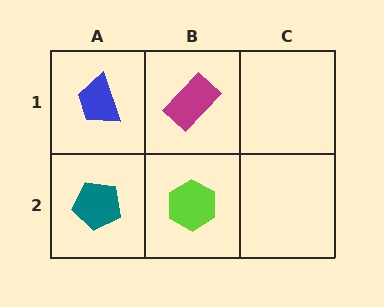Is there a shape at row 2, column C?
No, that cell is empty.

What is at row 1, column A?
A blue trapezoid.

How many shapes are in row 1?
2 shapes.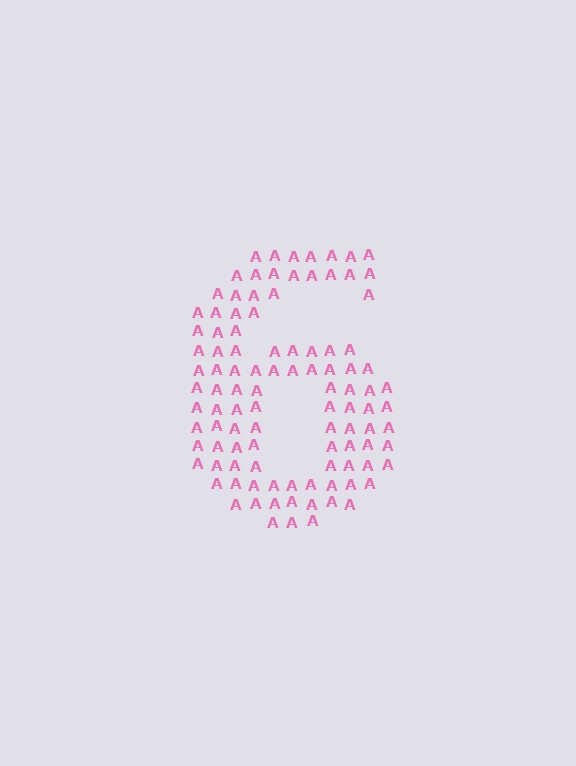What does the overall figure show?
The overall figure shows the digit 6.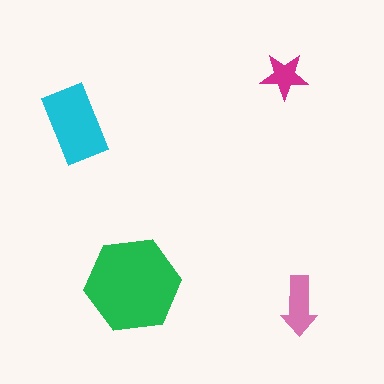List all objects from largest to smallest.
The green hexagon, the cyan rectangle, the pink arrow, the magenta star.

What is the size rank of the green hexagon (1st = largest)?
1st.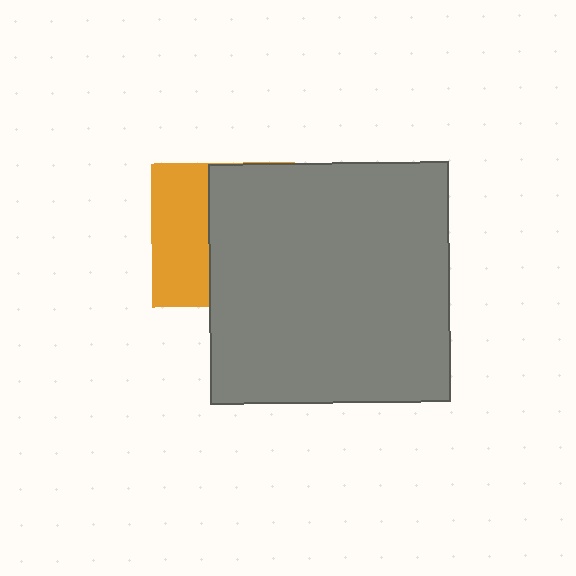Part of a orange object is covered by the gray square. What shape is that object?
It is a square.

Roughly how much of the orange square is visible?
A small part of it is visible (roughly 41%).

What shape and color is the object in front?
The object in front is a gray square.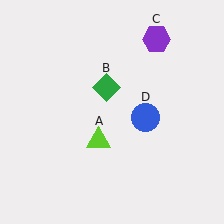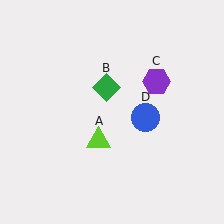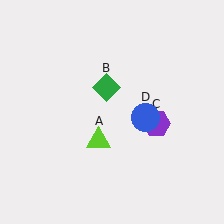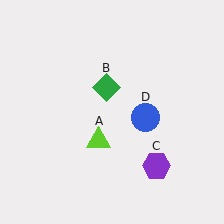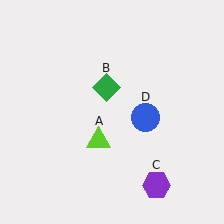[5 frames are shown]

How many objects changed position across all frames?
1 object changed position: purple hexagon (object C).